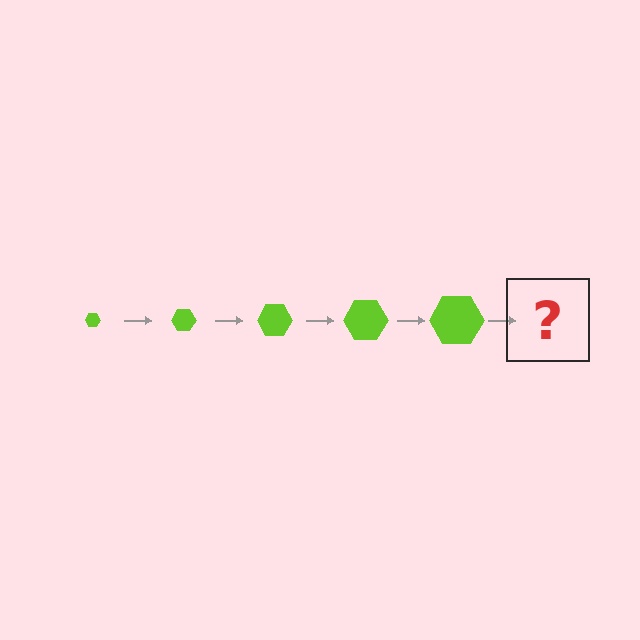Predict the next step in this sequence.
The next step is a lime hexagon, larger than the previous one.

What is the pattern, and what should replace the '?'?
The pattern is that the hexagon gets progressively larger each step. The '?' should be a lime hexagon, larger than the previous one.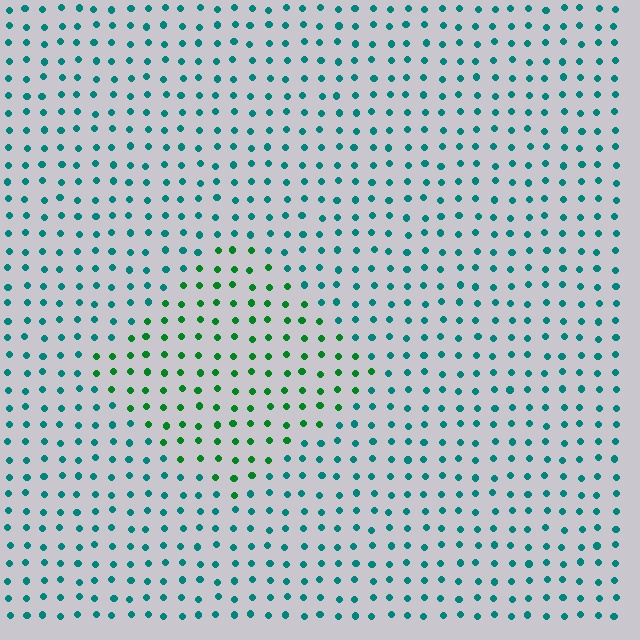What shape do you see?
I see a diamond.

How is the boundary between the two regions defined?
The boundary is defined purely by a slight shift in hue (about 41 degrees). Spacing, size, and orientation are identical on both sides.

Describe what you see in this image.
The image is filled with small teal elements in a uniform arrangement. A diamond-shaped region is visible where the elements are tinted to a slightly different hue, forming a subtle color boundary.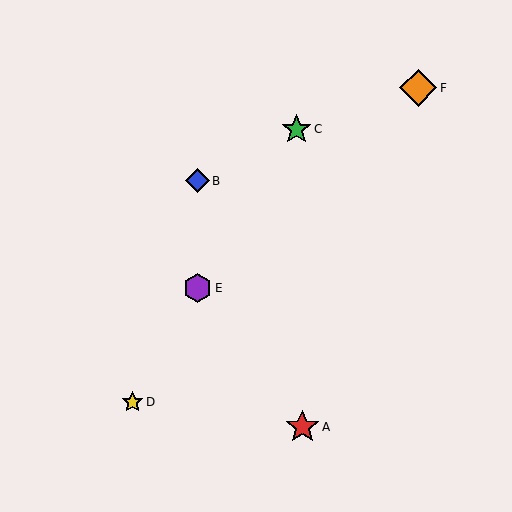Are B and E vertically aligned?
Yes, both are at x≈197.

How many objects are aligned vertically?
2 objects (B, E) are aligned vertically.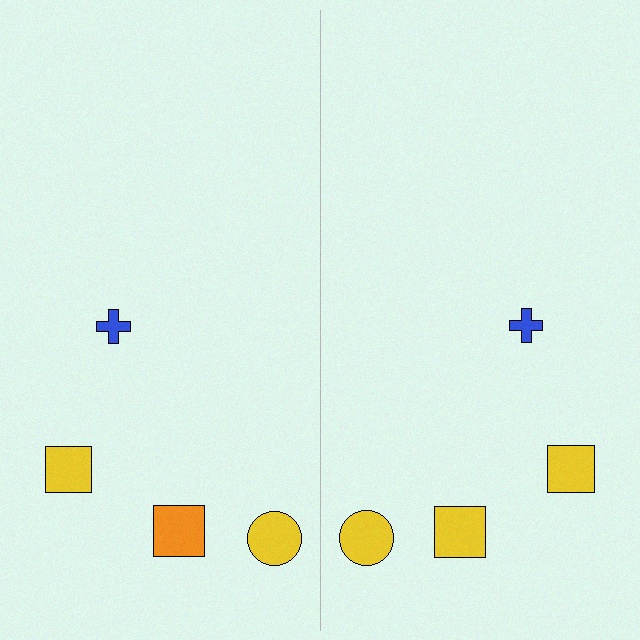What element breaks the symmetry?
The yellow square on the right side breaks the symmetry — its mirror counterpart is orange.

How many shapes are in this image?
There are 8 shapes in this image.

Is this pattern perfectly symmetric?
No, the pattern is not perfectly symmetric. The yellow square on the right side breaks the symmetry — its mirror counterpart is orange.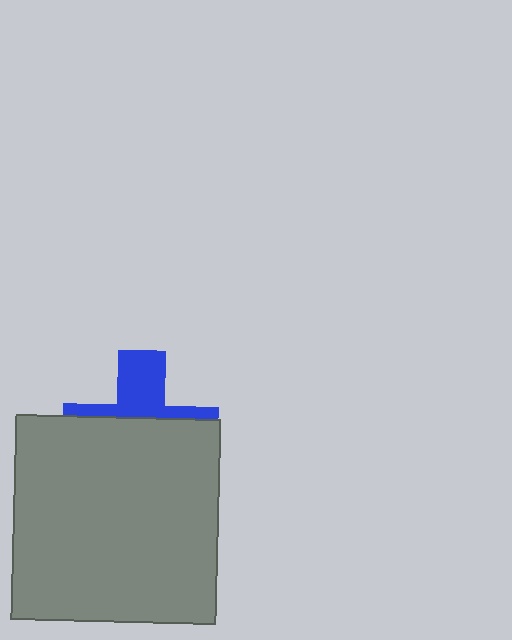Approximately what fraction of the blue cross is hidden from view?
Roughly 65% of the blue cross is hidden behind the gray square.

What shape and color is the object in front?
The object in front is a gray square.